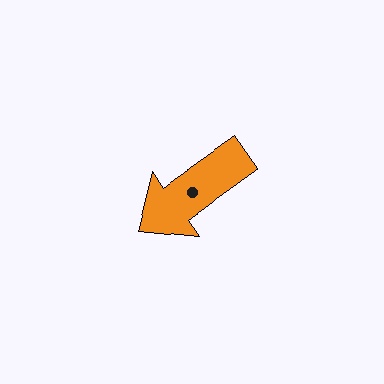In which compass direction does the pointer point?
Southwest.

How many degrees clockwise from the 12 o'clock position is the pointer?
Approximately 235 degrees.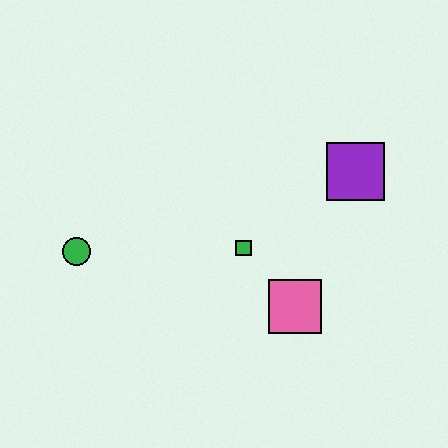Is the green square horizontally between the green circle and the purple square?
Yes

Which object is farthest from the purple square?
The green circle is farthest from the purple square.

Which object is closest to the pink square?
The green square is closest to the pink square.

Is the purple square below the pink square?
No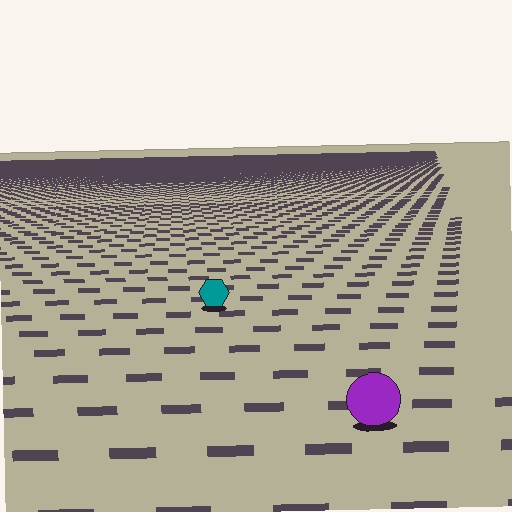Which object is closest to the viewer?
The purple circle is closest. The texture marks near it are larger and more spread out.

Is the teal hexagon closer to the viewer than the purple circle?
No. The purple circle is closer — you can tell from the texture gradient: the ground texture is coarser near it.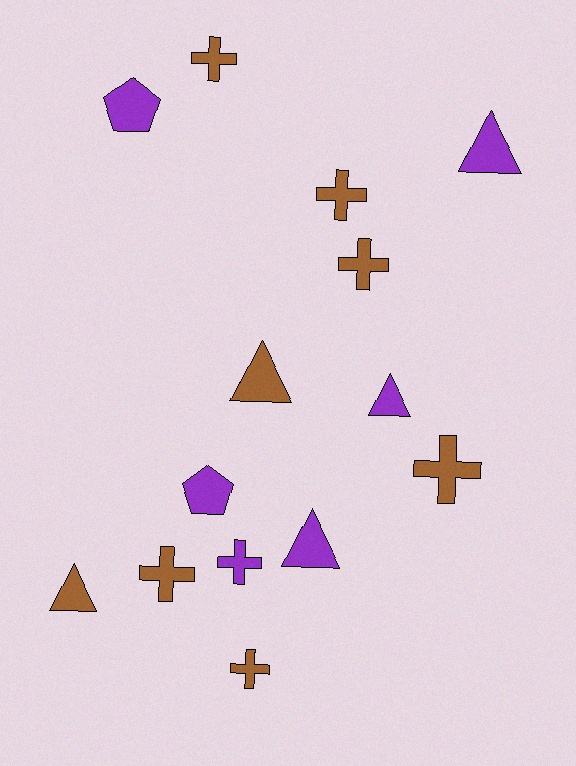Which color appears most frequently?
Brown, with 8 objects.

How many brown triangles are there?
There are 2 brown triangles.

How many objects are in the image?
There are 14 objects.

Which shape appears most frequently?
Cross, with 7 objects.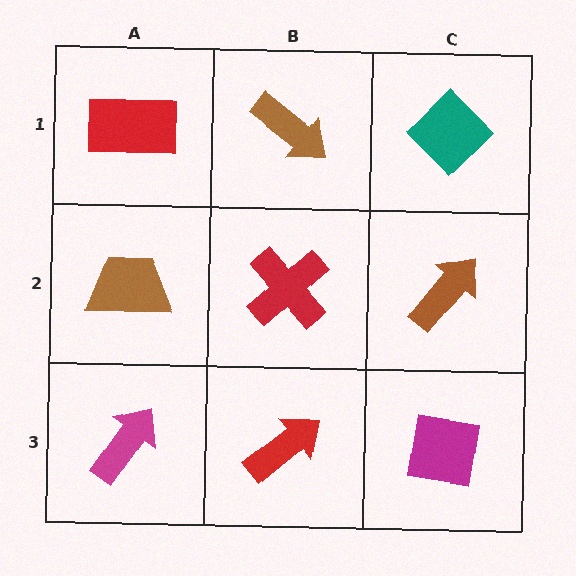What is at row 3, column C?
A magenta square.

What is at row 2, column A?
A brown trapezoid.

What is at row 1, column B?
A brown arrow.